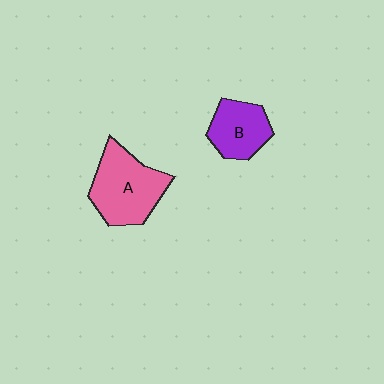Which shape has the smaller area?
Shape B (purple).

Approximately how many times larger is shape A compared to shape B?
Approximately 1.5 times.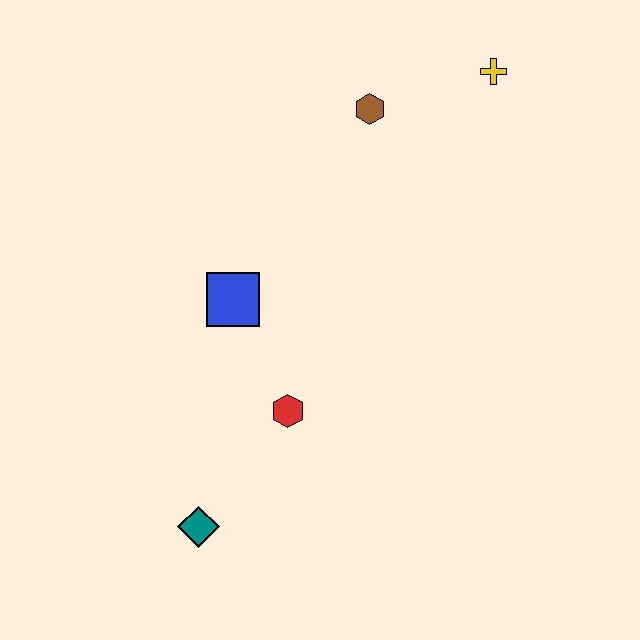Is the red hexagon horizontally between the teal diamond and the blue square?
No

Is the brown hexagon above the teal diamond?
Yes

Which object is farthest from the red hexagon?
The yellow cross is farthest from the red hexagon.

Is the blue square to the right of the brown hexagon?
No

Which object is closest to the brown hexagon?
The yellow cross is closest to the brown hexagon.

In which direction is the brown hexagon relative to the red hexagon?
The brown hexagon is above the red hexagon.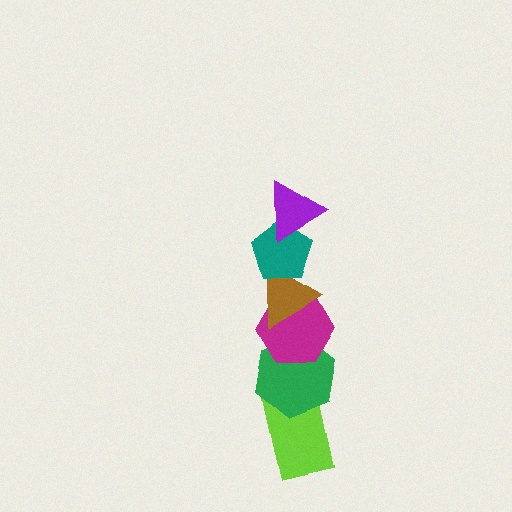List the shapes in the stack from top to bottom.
From top to bottom: the purple triangle, the teal pentagon, the brown triangle, the magenta hexagon, the green hexagon, the lime rectangle.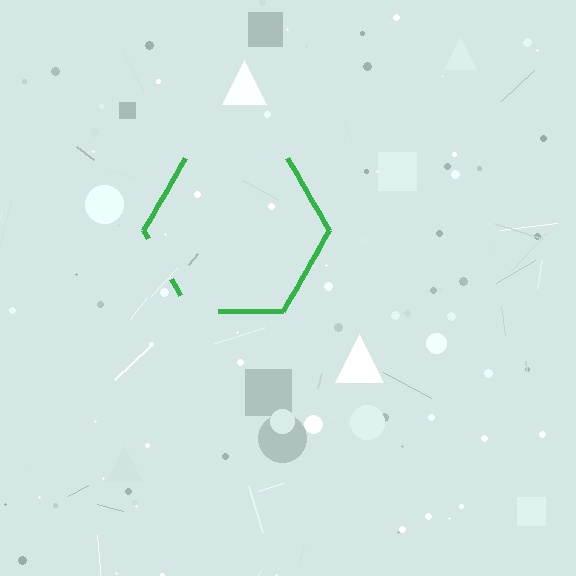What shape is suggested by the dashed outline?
The dashed outline suggests a hexagon.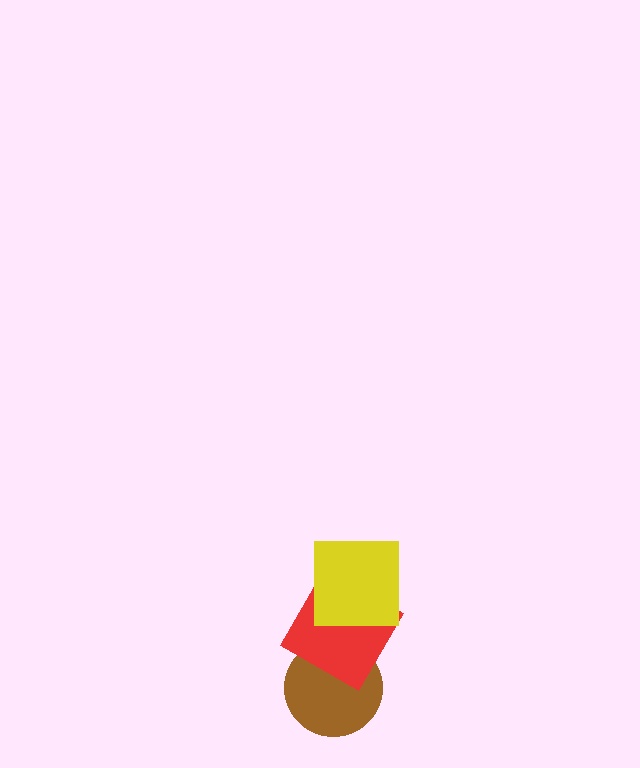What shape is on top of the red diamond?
The yellow square is on top of the red diamond.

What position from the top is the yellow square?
The yellow square is 1st from the top.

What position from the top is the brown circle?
The brown circle is 3rd from the top.